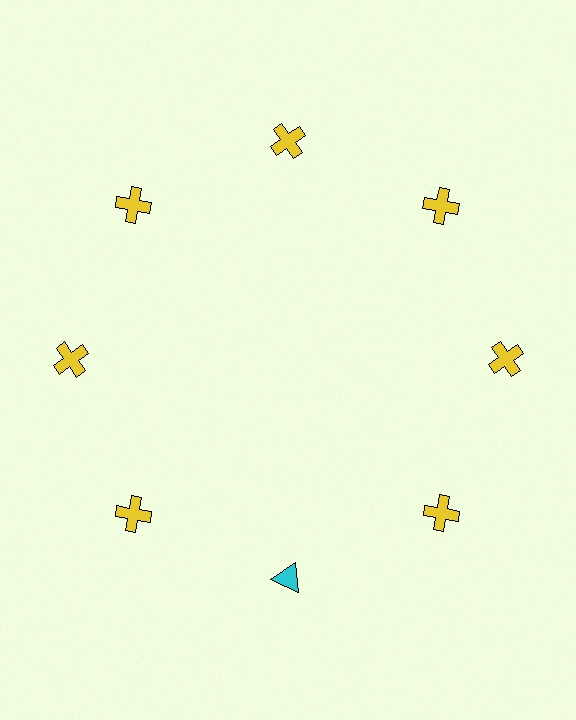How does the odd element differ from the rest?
It differs in both color (cyan instead of yellow) and shape (triangle instead of cross).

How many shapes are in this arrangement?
There are 8 shapes arranged in a ring pattern.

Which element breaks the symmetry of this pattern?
The cyan triangle at roughly the 6 o'clock position breaks the symmetry. All other shapes are yellow crosses.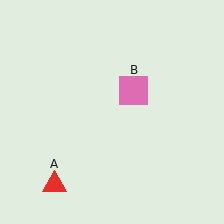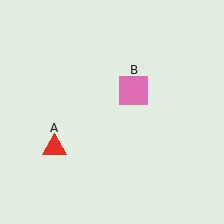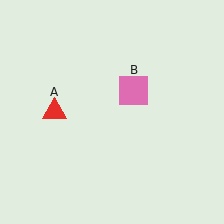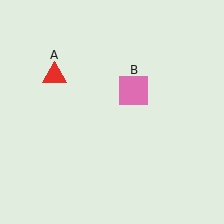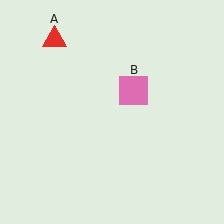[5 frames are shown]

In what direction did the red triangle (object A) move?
The red triangle (object A) moved up.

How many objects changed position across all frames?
1 object changed position: red triangle (object A).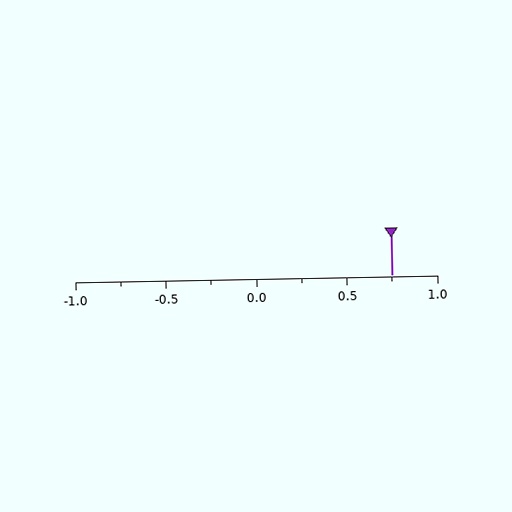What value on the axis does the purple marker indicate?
The marker indicates approximately 0.75.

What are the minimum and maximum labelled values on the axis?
The axis runs from -1.0 to 1.0.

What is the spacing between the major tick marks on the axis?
The major ticks are spaced 0.5 apart.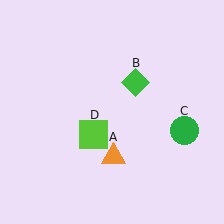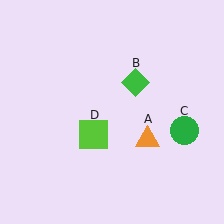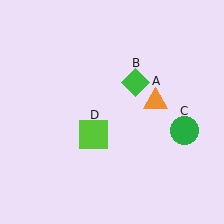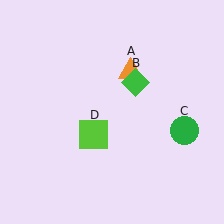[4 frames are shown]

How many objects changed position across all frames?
1 object changed position: orange triangle (object A).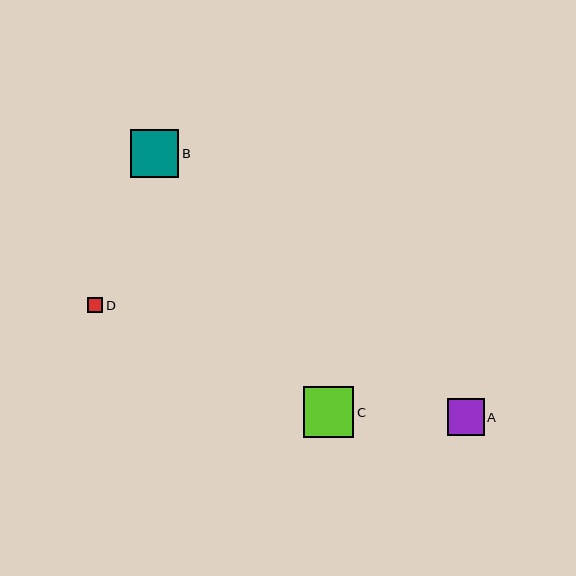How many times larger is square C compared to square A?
Square C is approximately 1.4 times the size of square A.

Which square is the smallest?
Square D is the smallest with a size of approximately 15 pixels.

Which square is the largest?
Square C is the largest with a size of approximately 50 pixels.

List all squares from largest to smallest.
From largest to smallest: C, B, A, D.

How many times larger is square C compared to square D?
Square C is approximately 3.3 times the size of square D.